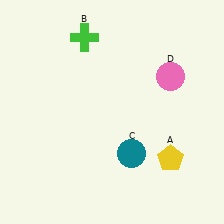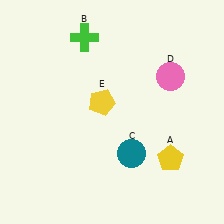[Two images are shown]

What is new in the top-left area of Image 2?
A yellow pentagon (E) was added in the top-left area of Image 2.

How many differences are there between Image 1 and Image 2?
There is 1 difference between the two images.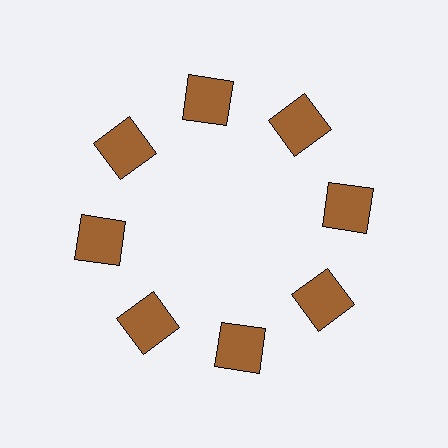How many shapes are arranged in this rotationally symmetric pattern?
There are 8 shapes, arranged in 8 groups of 1.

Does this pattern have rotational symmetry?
Yes, this pattern has 8-fold rotational symmetry. It looks the same after rotating 45 degrees around the center.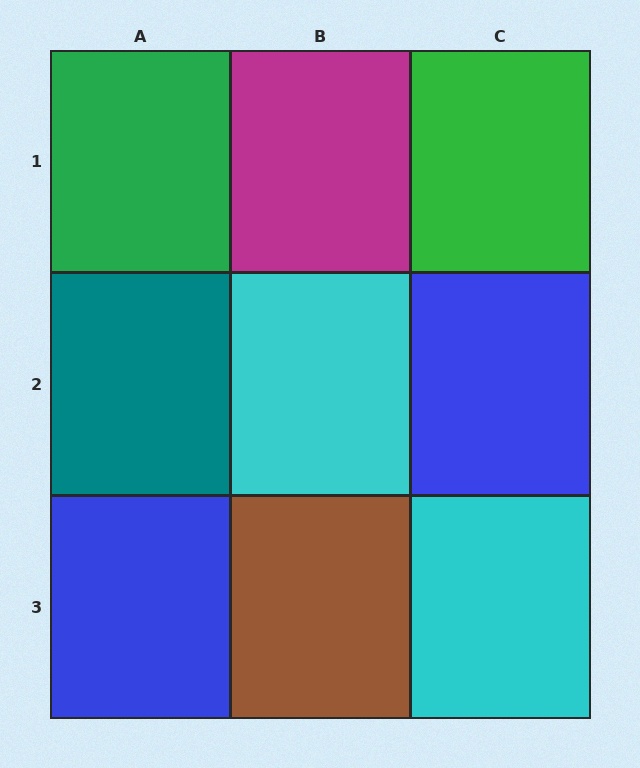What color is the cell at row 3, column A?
Blue.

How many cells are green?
2 cells are green.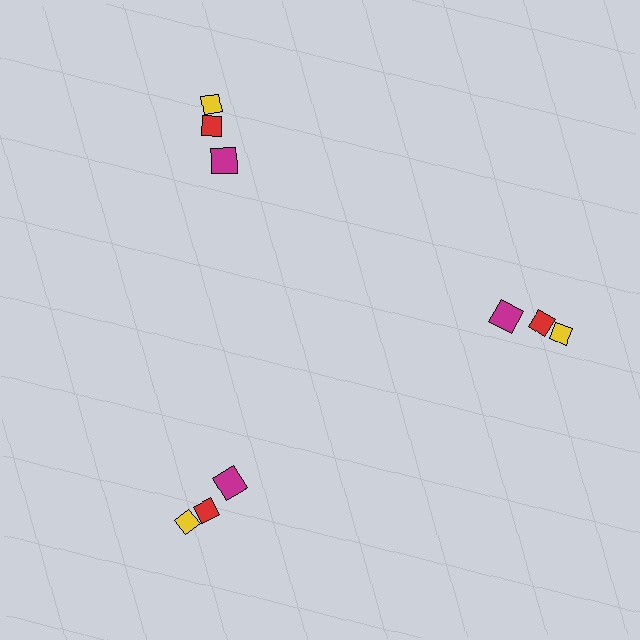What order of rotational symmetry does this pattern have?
This pattern has 3-fold rotational symmetry.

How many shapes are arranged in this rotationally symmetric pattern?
There are 9 shapes, arranged in 3 groups of 3.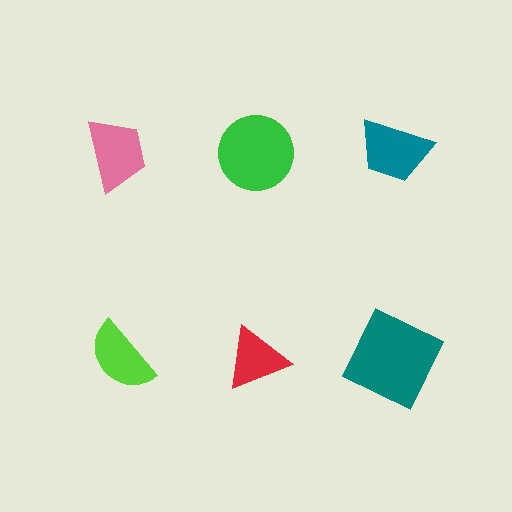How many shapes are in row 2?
3 shapes.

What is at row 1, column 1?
A pink trapezoid.